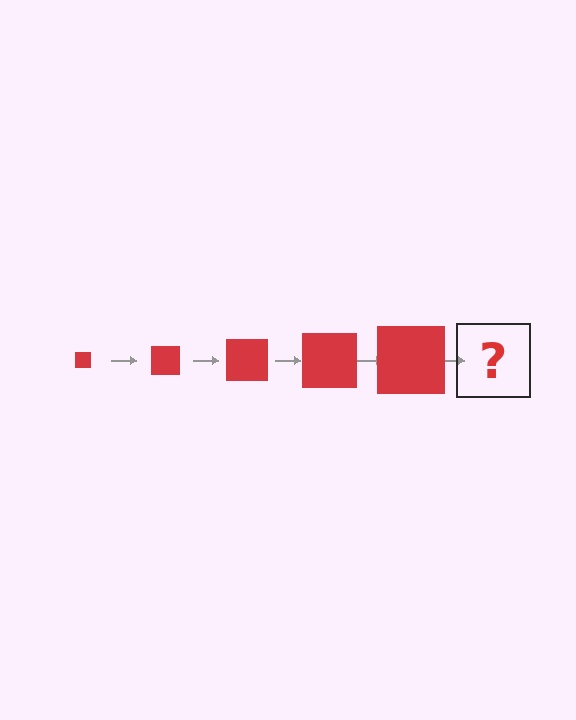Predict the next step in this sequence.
The next step is a red square, larger than the previous one.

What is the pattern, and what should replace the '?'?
The pattern is that the square gets progressively larger each step. The '?' should be a red square, larger than the previous one.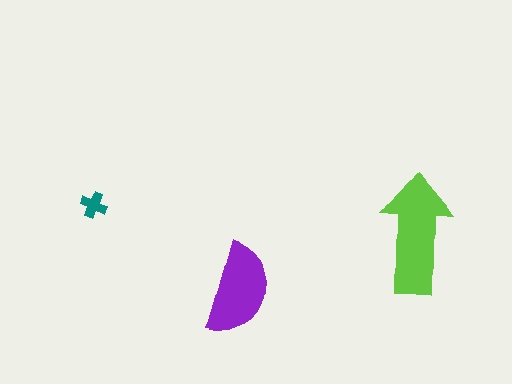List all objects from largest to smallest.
The lime arrow, the purple semicircle, the teal cross.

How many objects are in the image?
There are 3 objects in the image.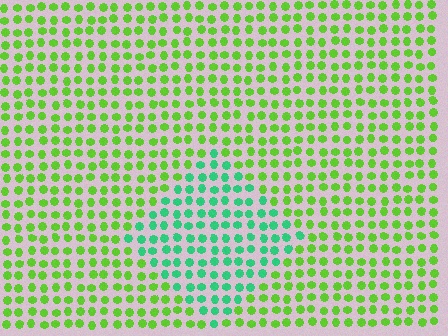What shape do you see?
I see a diamond.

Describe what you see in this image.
The image is filled with small lime elements in a uniform arrangement. A diamond-shaped region is visible where the elements are tinted to a slightly different hue, forming a subtle color boundary.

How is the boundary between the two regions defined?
The boundary is defined purely by a slight shift in hue (about 48 degrees). Spacing, size, and orientation are identical on both sides.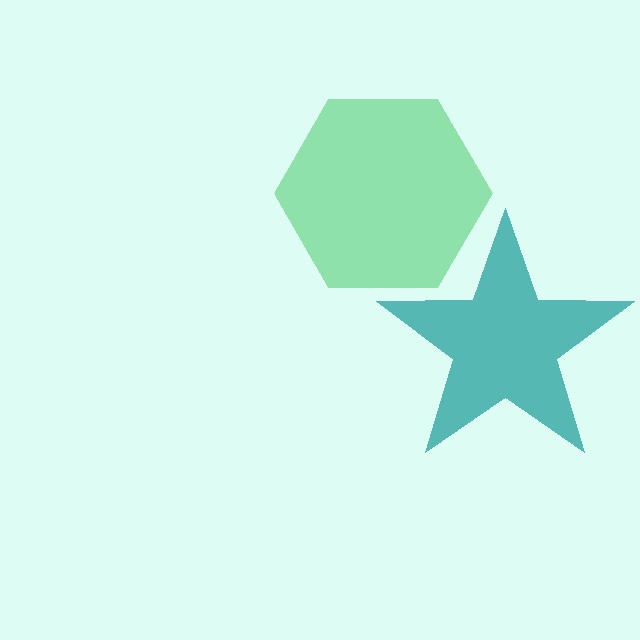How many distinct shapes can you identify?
There are 2 distinct shapes: a green hexagon, a teal star.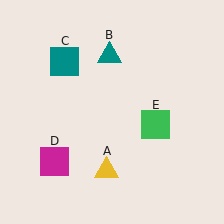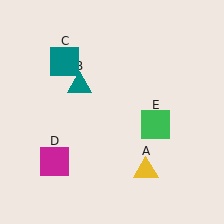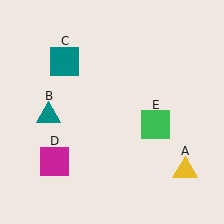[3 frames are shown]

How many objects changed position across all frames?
2 objects changed position: yellow triangle (object A), teal triangle (object B).